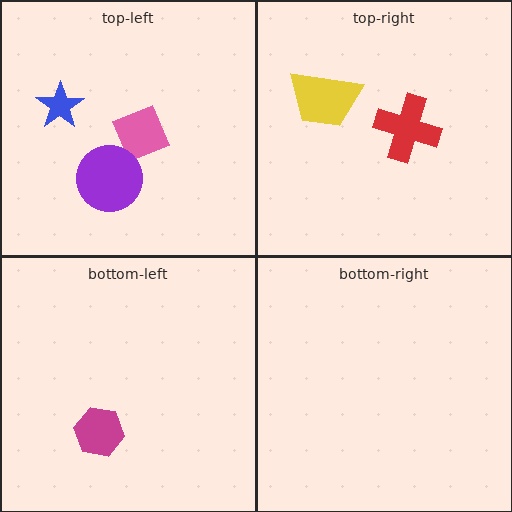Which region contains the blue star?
The top-left region.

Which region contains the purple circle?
The top-left region.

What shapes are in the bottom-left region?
The magenta hexagon.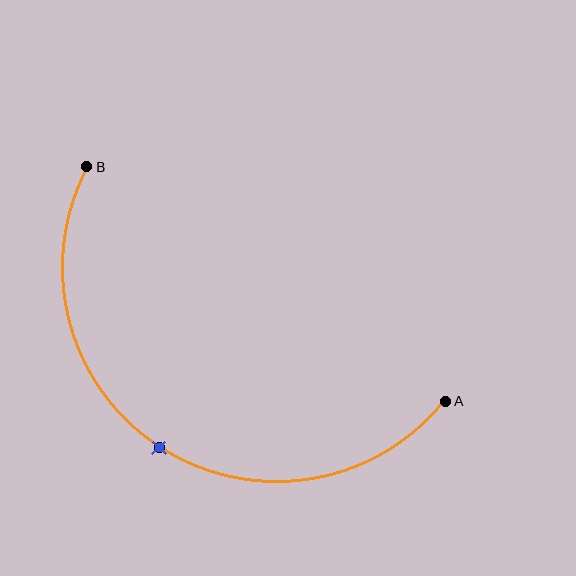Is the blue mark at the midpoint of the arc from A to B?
Yes. The blue mark lies on the arc at equal arc-length from both A and B — it is the arc midpoint.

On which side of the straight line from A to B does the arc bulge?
The arc bulges below the straight line connecting A and B.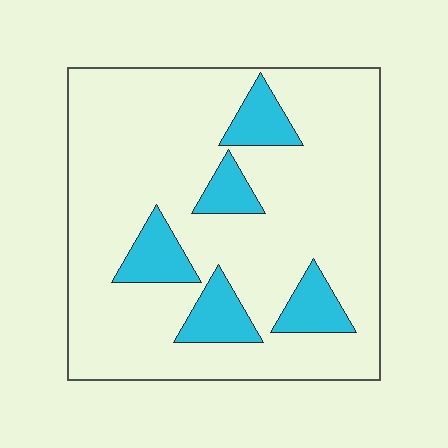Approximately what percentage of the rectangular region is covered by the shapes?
Approximately 15%.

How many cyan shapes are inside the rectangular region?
5.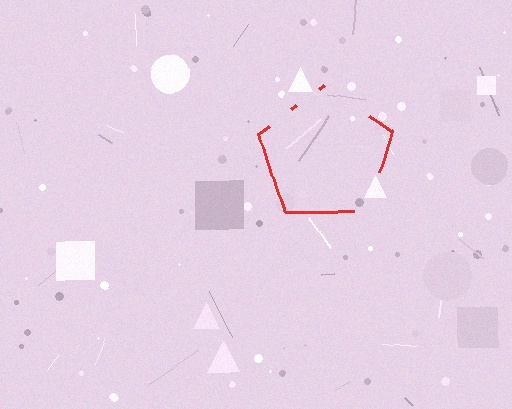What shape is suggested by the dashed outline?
The dashed outline suggests a pentagon.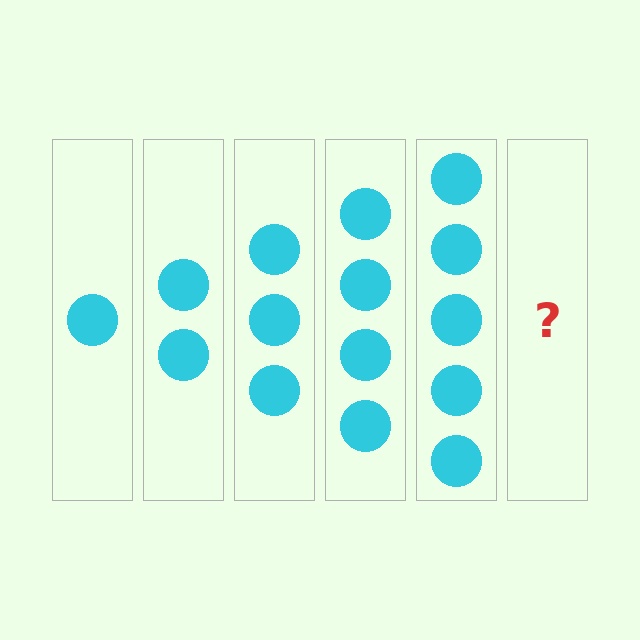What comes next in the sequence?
The next element should be 6 circles.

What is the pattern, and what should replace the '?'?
The pattern is that each step adds one more circle. The '?' should be 6 circles.